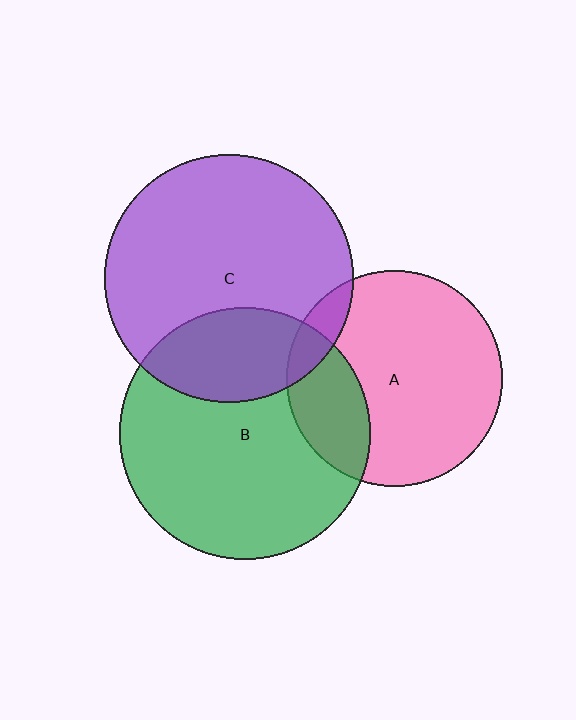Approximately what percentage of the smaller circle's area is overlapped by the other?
Approximately 10%.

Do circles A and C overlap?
Yes.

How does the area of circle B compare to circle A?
Approximately 1.4 times.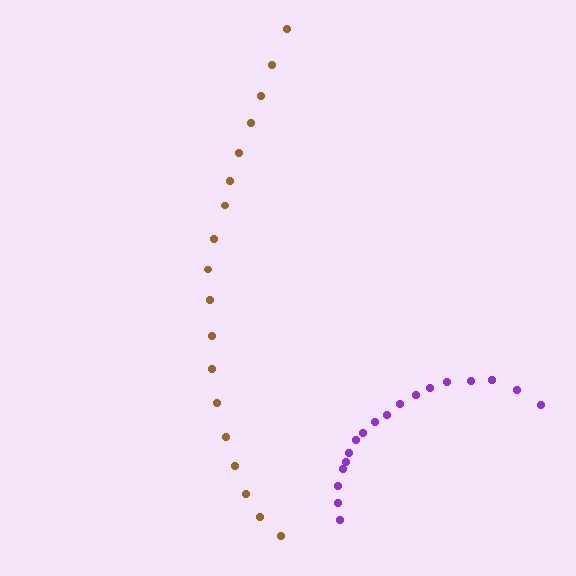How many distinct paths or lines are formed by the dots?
There are 2 distinct paths.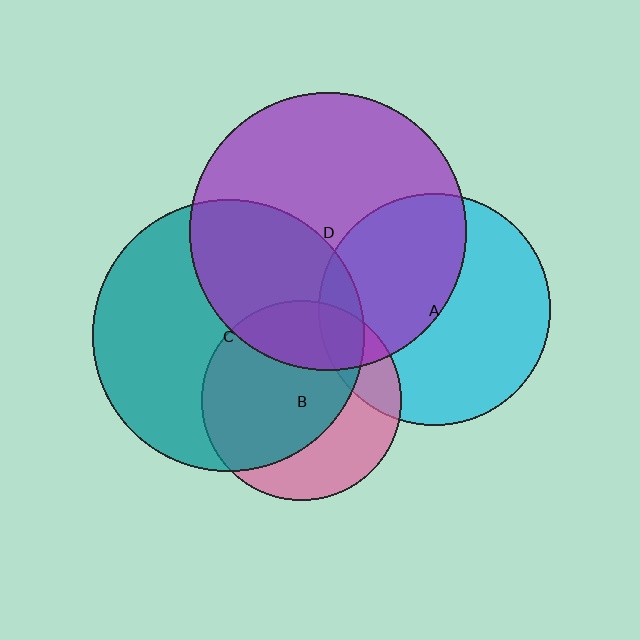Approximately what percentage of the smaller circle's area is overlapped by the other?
Approximately 10%.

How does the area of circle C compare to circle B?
Approximately 1.8 times.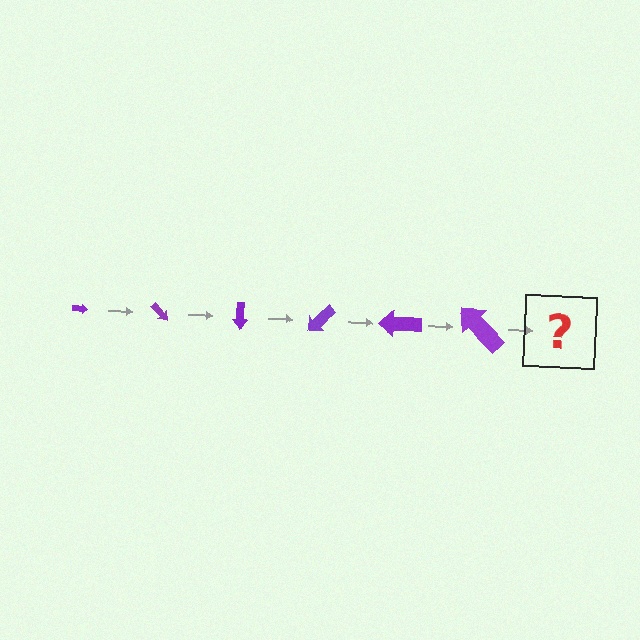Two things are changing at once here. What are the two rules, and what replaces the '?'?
The two rules are that the arrow grows larger each step and it rotates 45 degrees each step. The '?' should be an arrow, larger than the previous one and rotated 270 degrees from the start.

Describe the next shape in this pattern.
It should be an arrow, larger than the previous one and rotated 270 degrees from the start.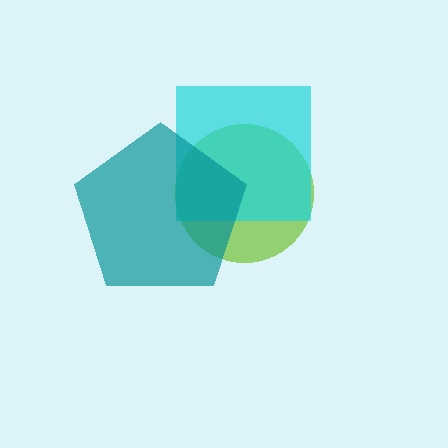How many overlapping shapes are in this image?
There are 3 overlapping shapes in the image.